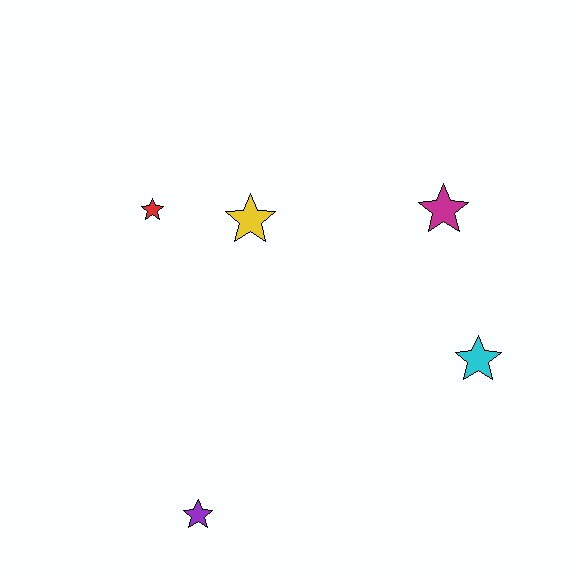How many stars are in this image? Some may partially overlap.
There are 5 stars.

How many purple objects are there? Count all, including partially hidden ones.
There is 1 purple object.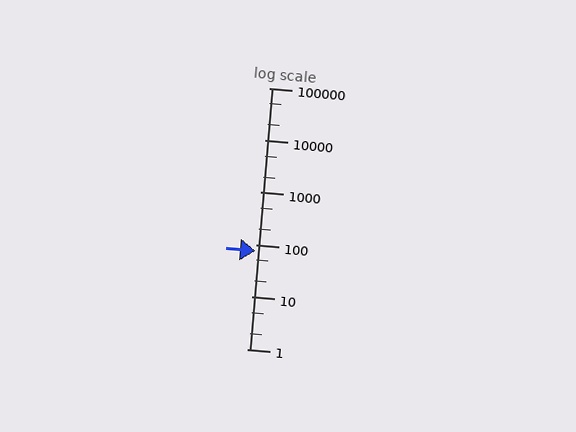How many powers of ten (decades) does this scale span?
The scale spans 5 decades, from 1 to 100000.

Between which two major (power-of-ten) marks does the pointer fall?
The pointer is between 10 and 100.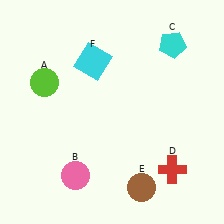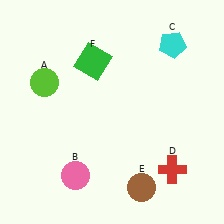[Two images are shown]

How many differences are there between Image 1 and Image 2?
There is 1 difference between the two images.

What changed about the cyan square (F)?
In Image 1, F is cyan. In Image 2, it changed to green.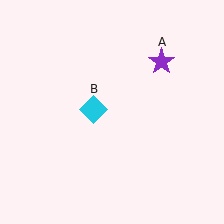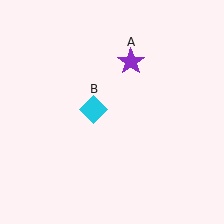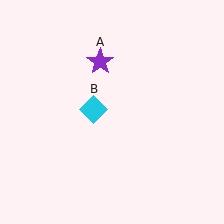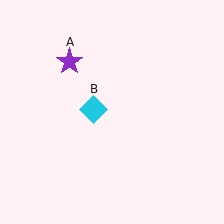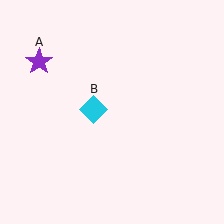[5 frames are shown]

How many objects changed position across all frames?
1 object changed position: purple star (object A).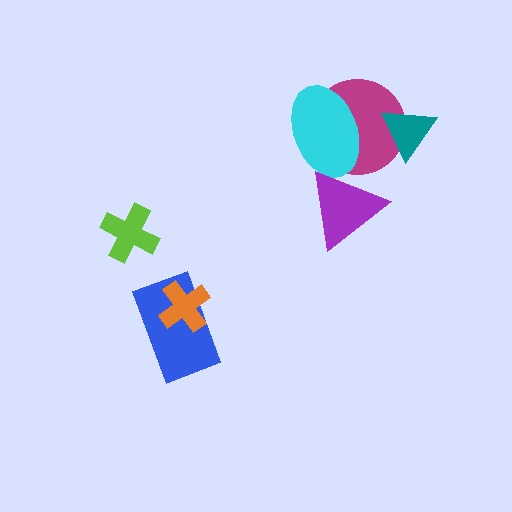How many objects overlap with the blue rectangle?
1 object overlaps with the blue rectangle.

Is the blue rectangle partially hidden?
Yes, it is partially covered by another shape.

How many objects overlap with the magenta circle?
3 objects overlap with the magenta circle.